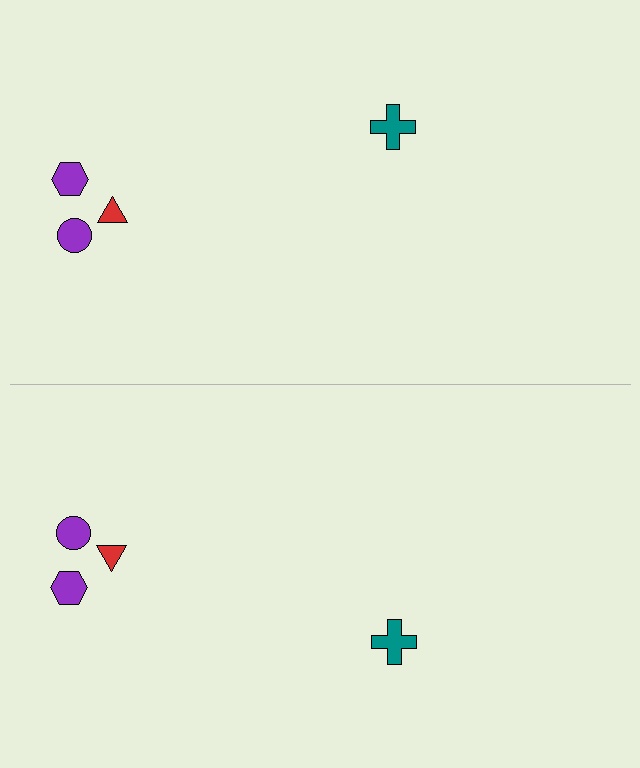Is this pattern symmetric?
Yes, this pattern has bilateral (reflection) symmetry.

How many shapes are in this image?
There are 8 shapes in this image.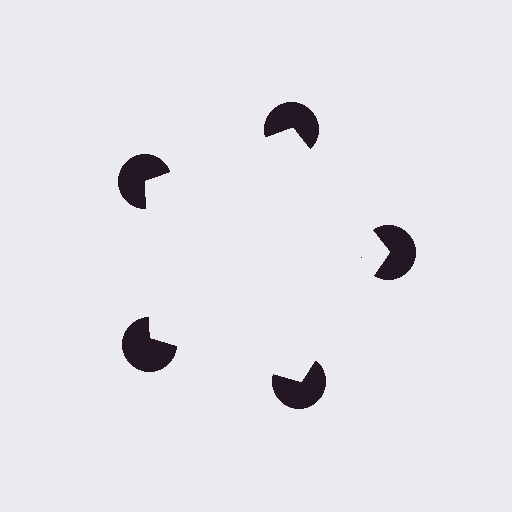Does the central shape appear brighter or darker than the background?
It typically appears slightly brighter than the background, even though no actual brightness change is drawn.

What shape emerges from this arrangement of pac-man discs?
An illusory pentagon — its edges are inferred from the aligned wedge cuts in the pac-man discs, not physically drawn.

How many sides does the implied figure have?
5 sides.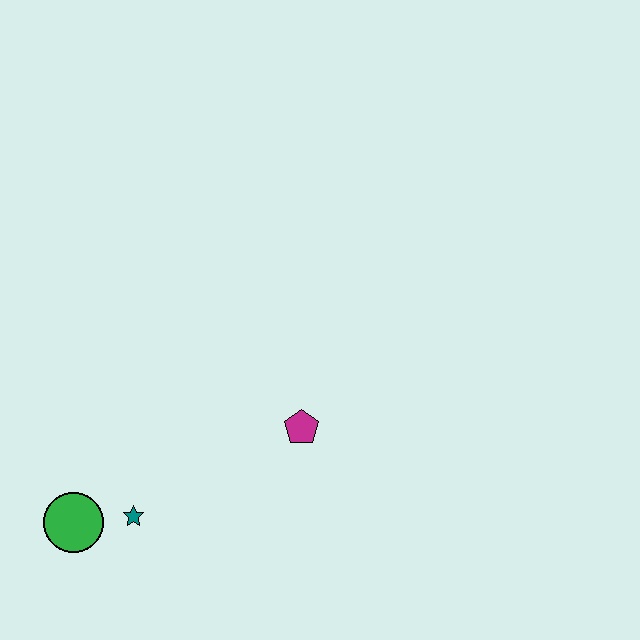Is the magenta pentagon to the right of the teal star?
Yes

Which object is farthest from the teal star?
The magenta pentagon is farthest from the teal star.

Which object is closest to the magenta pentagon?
The teal star is closest to the magenta pentagon.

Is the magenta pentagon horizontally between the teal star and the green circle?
No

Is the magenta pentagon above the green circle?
Yes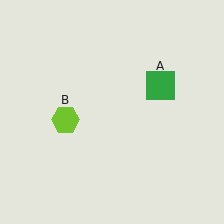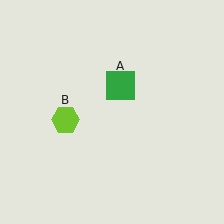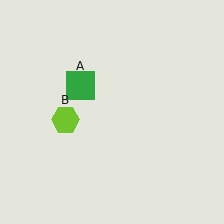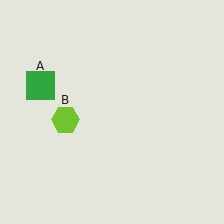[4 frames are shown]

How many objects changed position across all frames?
1 object changed position: green square (object A).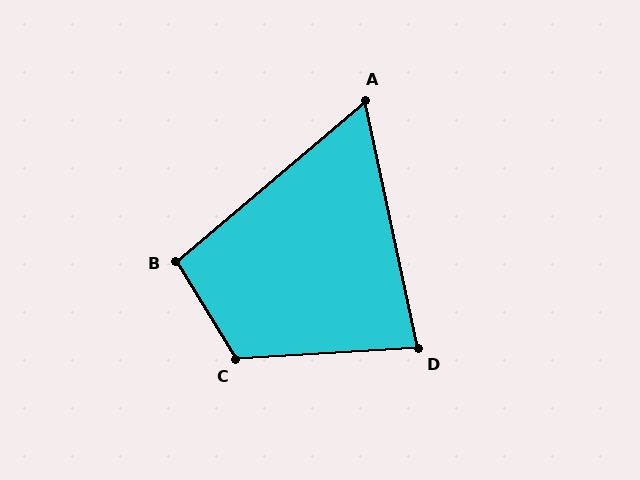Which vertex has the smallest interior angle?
A, at approximately 62 degrees.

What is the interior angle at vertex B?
Approximately 99 degrees (obtuse).